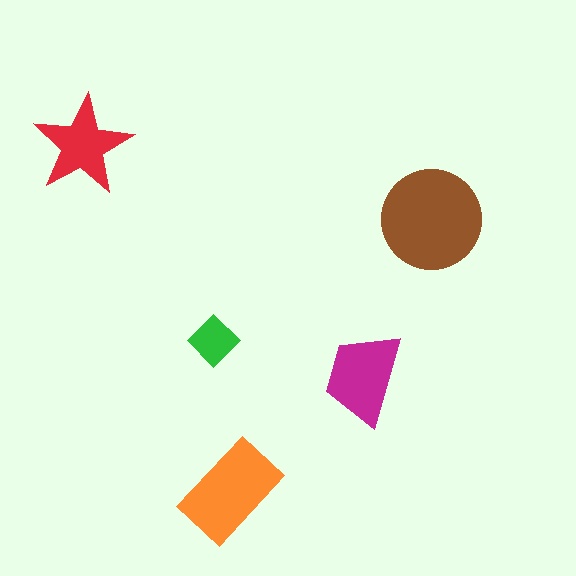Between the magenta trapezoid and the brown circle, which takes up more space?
The brown circle.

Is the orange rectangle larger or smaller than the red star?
Larger.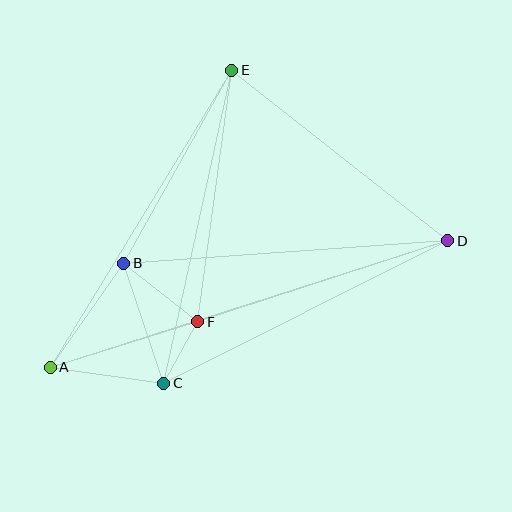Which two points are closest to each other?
Points C and F are closest to each other.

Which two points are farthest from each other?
Points A and D are farthest from each other.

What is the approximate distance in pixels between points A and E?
The distance between A and E is approximately 348 pixels.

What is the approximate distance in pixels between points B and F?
The distance between B and F is approximately 94 pixels.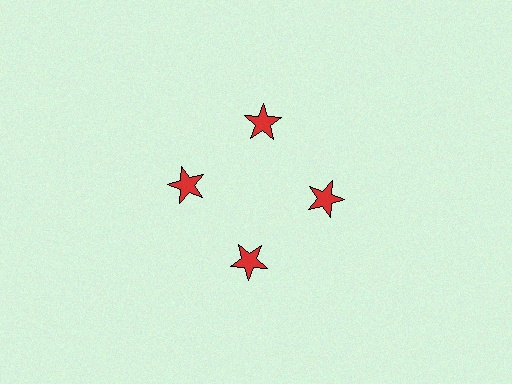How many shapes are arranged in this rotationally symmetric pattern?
There are 4 shapes, arranged in 4 groups of 1.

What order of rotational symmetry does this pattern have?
This pattern has 4-fold rotational symmetry.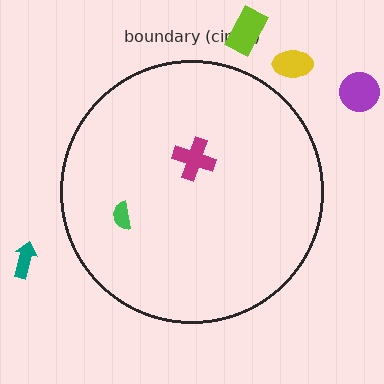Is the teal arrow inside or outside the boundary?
Outside.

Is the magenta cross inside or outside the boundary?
Inside.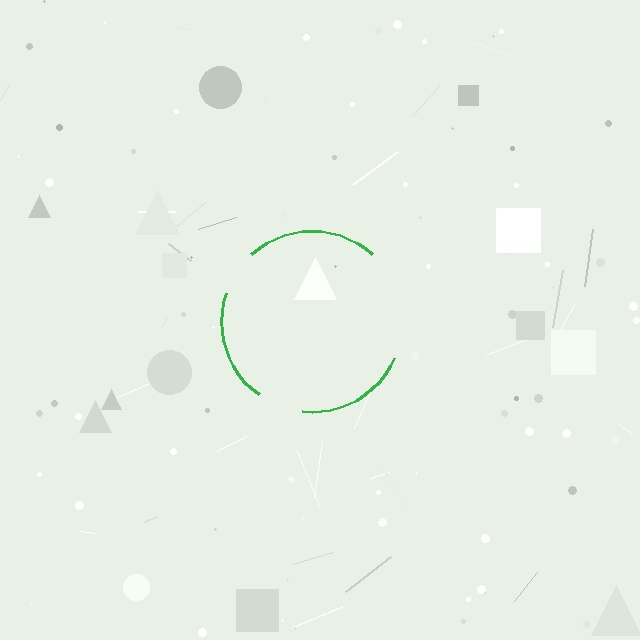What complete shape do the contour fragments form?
The contour fragments form a circle.